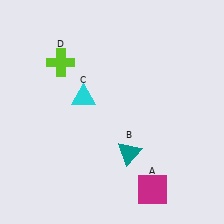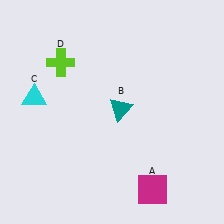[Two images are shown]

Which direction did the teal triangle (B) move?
The teal triangle (B) moved up.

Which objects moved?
The objects that moved are: the teal triangle (B), the cyan triangle (C).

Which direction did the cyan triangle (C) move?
The cyan triangle (C) moved left.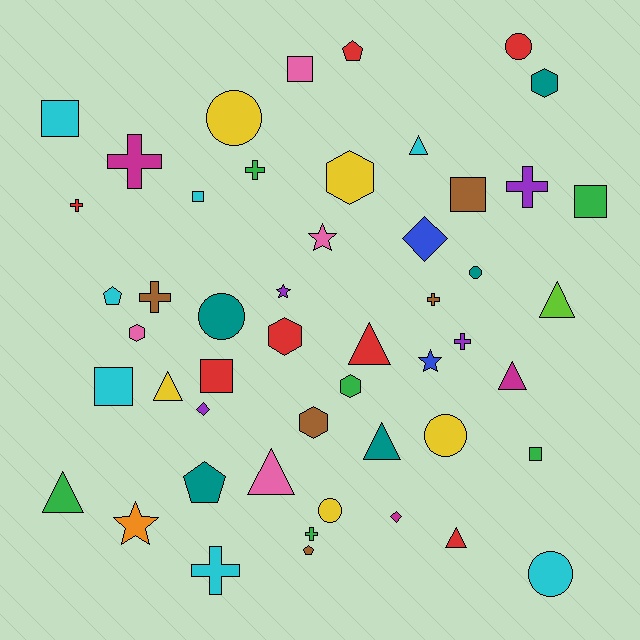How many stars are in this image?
There are 4 stars.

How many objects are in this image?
There are 50 objects.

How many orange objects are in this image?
There is 1 orange object.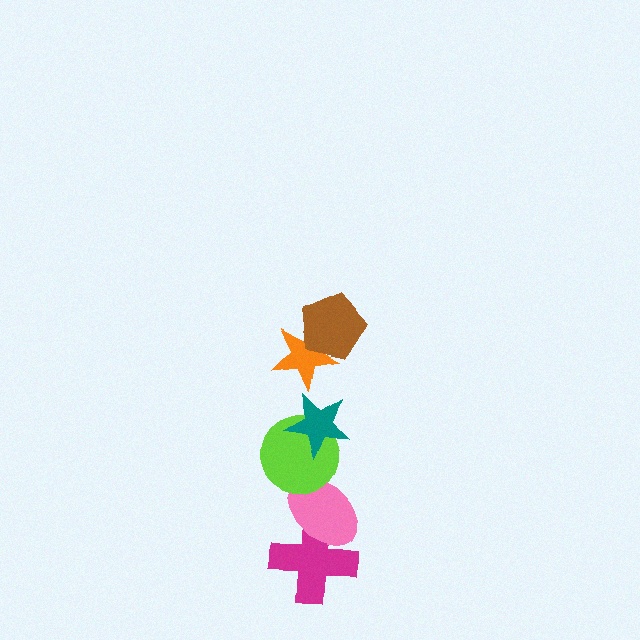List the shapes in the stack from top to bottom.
From top to bottom: the brown pentagon, the orange star, the teal star, the lime circle, the pink ellipse, the magenta cross.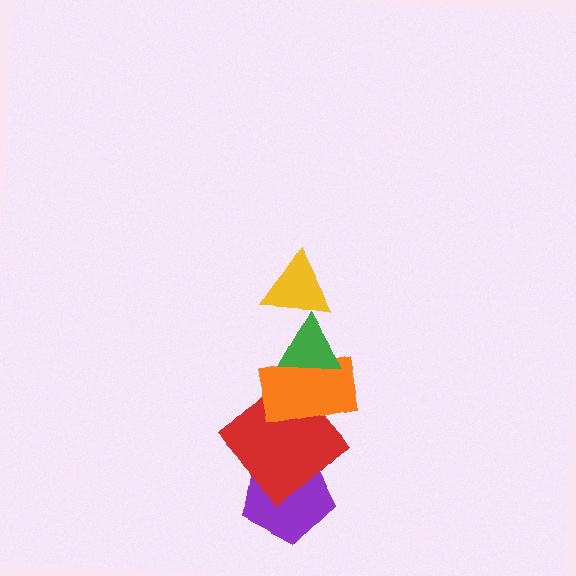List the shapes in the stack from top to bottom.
From top to bottom: the yellow triangle, the green triangle, the orange rectangle, the red diamond, the purple pentagon.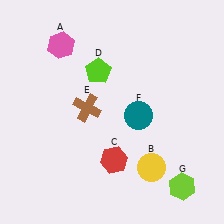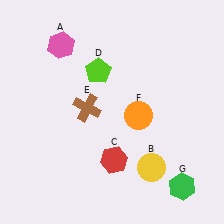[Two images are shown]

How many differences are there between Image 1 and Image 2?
There are 2 differences between the two images.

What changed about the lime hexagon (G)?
In Image 1, G is lime. In Image 2, it changed to green.